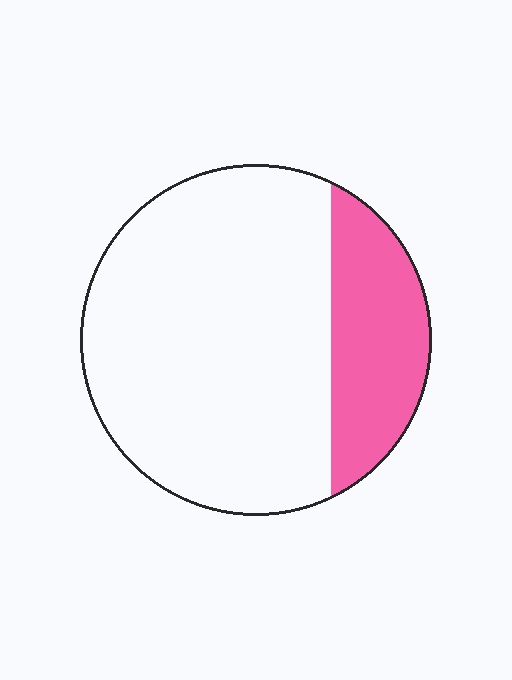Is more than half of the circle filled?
No.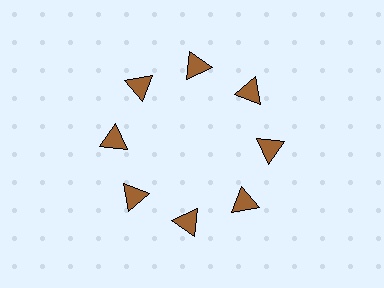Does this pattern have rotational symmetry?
Yes, this pattern has 8-fold rotational symmetry. It looks the same after rotating 45 degrees around the center.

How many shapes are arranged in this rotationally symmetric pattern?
There are 8 shapes, arranged in 8 groups of 1.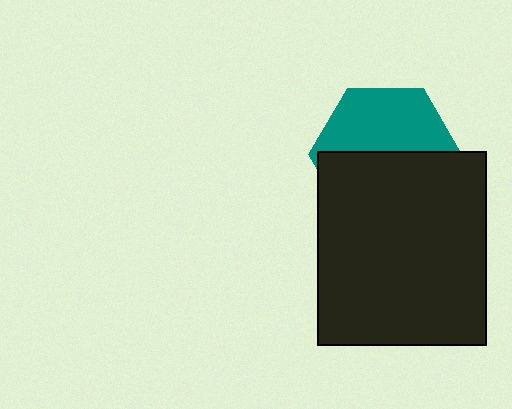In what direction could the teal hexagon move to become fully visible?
The teal hexagon could move up. That would shift it out from behind the black rectangle entirely.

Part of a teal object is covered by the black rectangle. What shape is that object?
It is a hexagon.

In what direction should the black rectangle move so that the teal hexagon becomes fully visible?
The black rectangle should move down. That is the shortest direction to clear the overlap and leave the teal hexagon fully visible.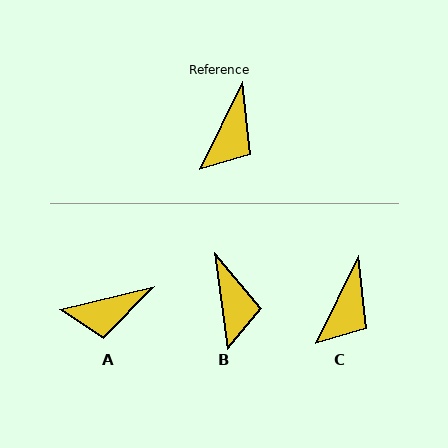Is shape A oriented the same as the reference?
No, it is off by about 50 degrees.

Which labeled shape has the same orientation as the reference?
C.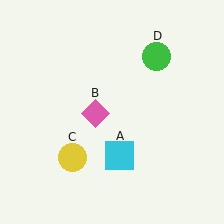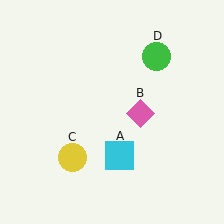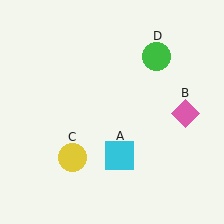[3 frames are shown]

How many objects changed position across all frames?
1 object changed position: pink diamond (object B).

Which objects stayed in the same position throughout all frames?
Cyan square (object A) and yellow circle (object C) and green circle (object D) remained stationary.